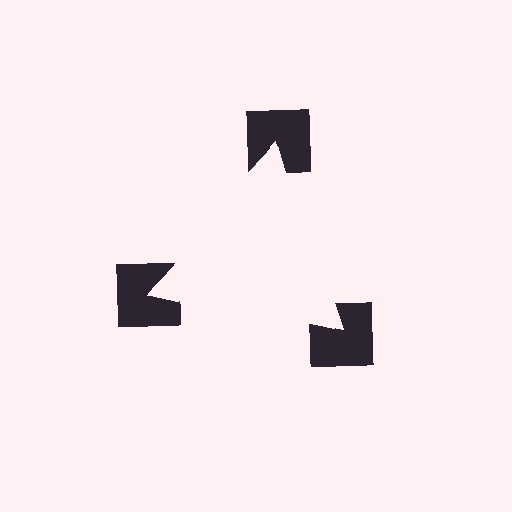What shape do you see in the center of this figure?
An illusory triangle — its edges are inferred from the aligned wedge cuts in the notched squares, not physically drawn.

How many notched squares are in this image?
There are 3 — one at each vertex of the illusory triangle.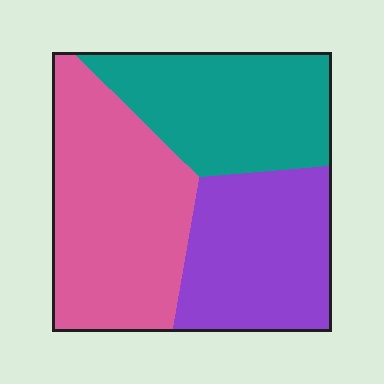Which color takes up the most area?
Pink, at roughly 40%.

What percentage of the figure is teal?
Teal takes up between a quarter and a half of the figure.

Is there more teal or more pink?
Pink.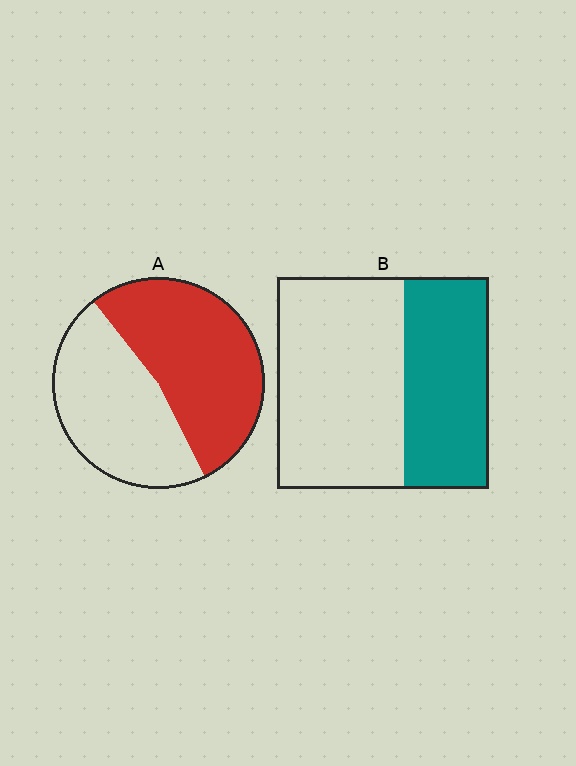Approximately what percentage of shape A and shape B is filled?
A is approximately 55% and B is approximately 40%.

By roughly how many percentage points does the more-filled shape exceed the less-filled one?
By roughly 15 percentage points (A over B).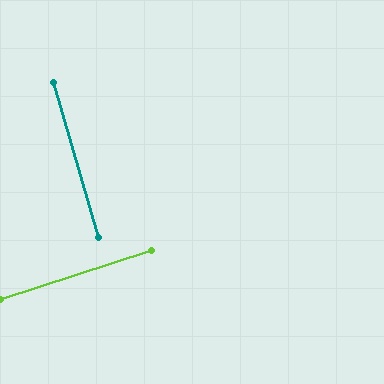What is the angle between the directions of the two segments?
Approximately 88 degrees.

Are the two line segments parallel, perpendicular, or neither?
Perpendicular — they meet at approximately 88°.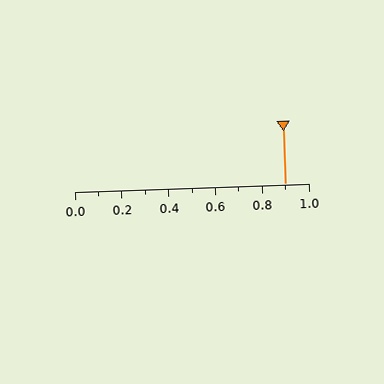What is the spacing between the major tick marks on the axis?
The major ticks are spaced 0.2 apart.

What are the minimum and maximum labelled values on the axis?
The axis runs from 0.0 to 1.0.